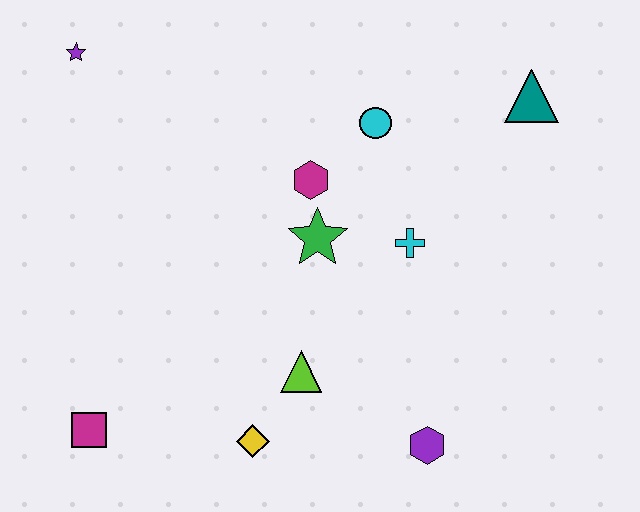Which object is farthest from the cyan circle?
The magenta square is farthest from the cyan circle.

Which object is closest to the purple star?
The magenta hexagon is closest to the purple star.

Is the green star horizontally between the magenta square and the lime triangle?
No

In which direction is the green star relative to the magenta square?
The green star is to the right of the magenta square.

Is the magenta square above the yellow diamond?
Yes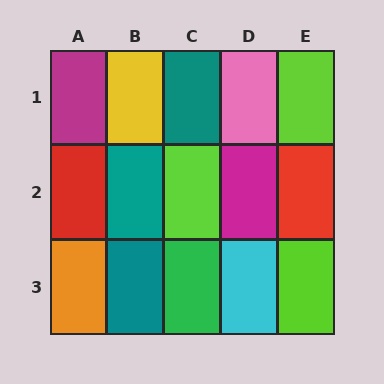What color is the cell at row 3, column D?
Cyan.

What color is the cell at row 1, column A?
Magenta.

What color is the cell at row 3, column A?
Orange.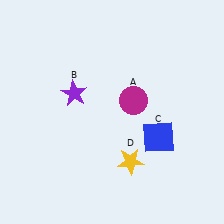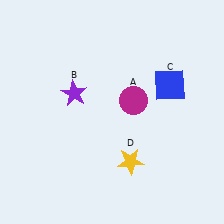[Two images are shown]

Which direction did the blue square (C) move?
The blue square (C) moved up.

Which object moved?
The blue square (C) moved up.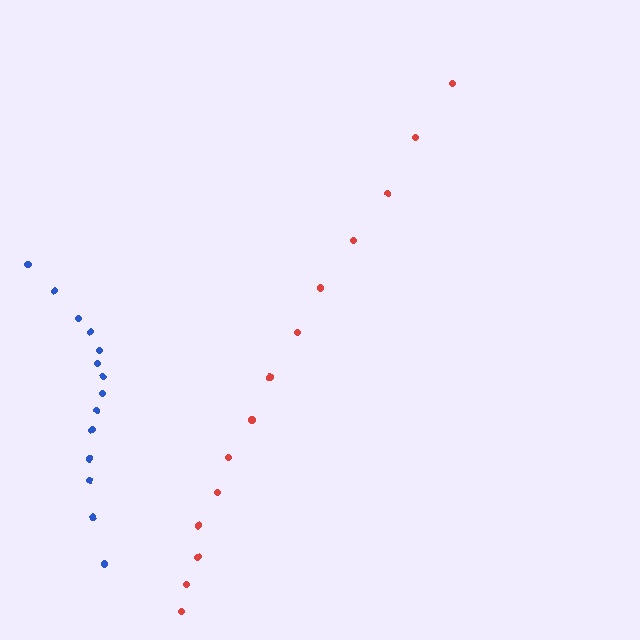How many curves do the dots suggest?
There are 2 distinct paths.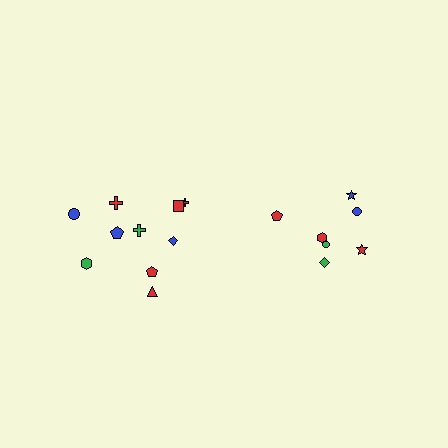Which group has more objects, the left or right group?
The left group.